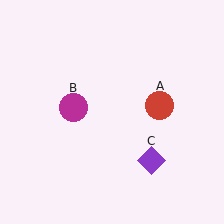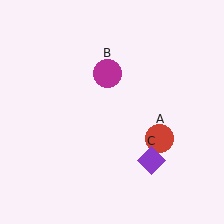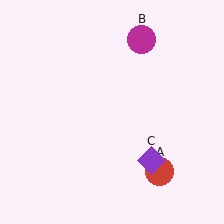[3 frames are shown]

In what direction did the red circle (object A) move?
The red circle (object A) moved down.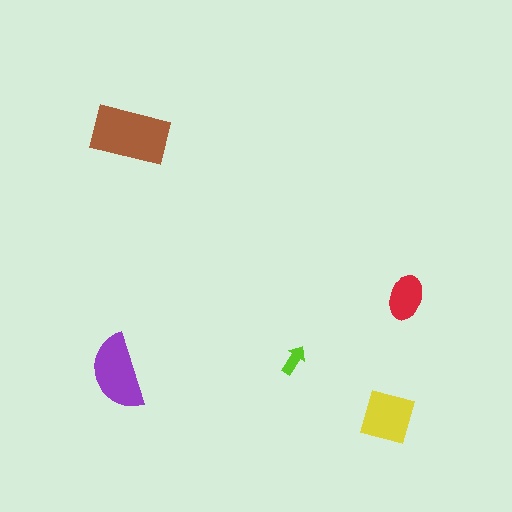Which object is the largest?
The brown rectangle.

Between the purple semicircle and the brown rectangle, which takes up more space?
The brown rectangle.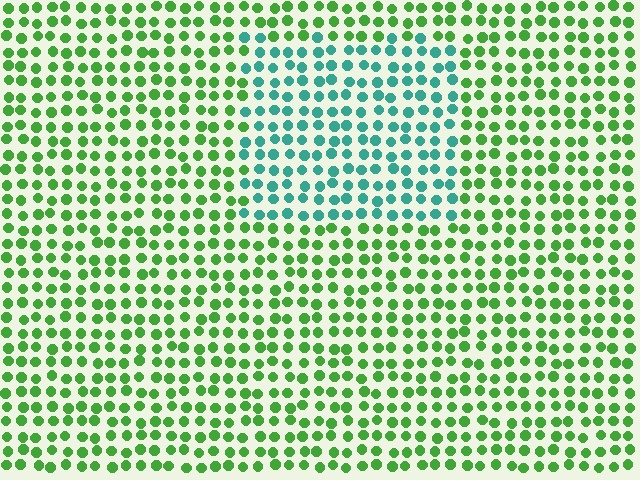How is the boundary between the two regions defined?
The boundary is defined purely by a slight shift in hue (about 54 degrees). Spacing, size, and orientation are identical on both sides.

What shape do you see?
I see a rectangle.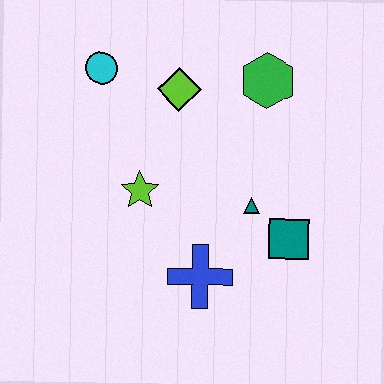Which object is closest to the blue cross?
The teal triangle is closest to the blue cross.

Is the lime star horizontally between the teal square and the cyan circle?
Yes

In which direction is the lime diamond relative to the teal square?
The lime diamond is above the teal square.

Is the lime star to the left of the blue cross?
Yes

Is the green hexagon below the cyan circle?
Yes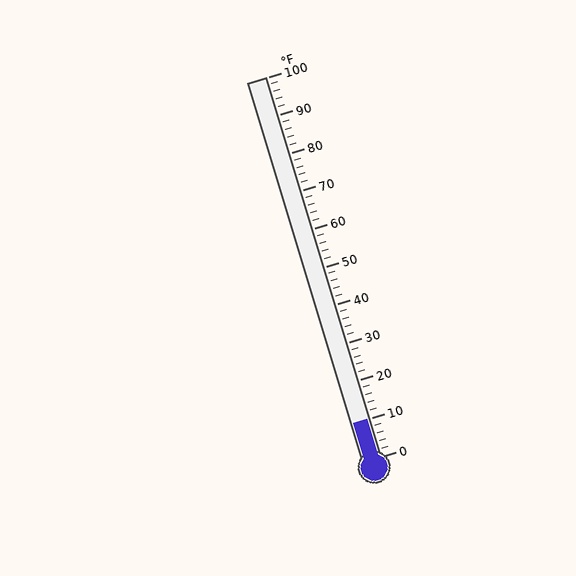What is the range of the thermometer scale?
The thermometer scale ranges from 0°F to 100°F.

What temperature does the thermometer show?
The thermometer shows approximately 10°F.